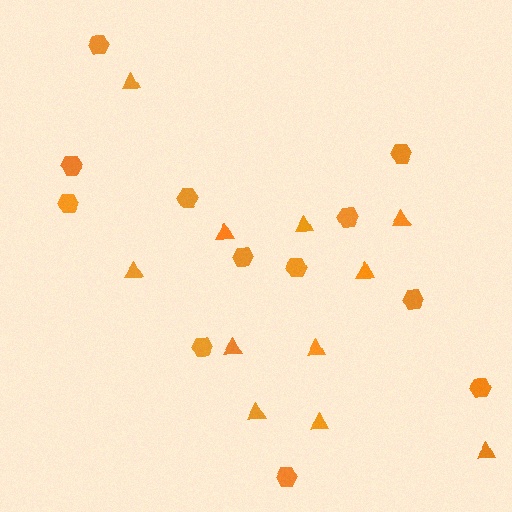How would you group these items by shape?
There are 2 groups: one group of triangles (11) and one group of hexagons (12).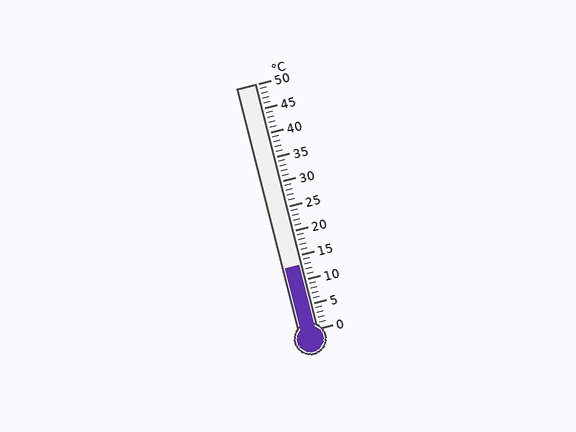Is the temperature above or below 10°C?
The temperature is above 10°C.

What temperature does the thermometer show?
The thermometer shows approximately 13°C.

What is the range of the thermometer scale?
The thermometer scale ranges from 0°C to 50°C.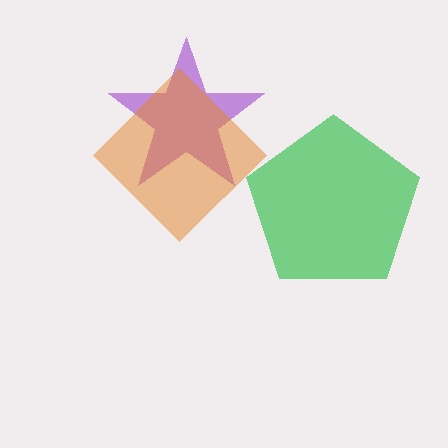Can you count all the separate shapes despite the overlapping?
Yes, there are 3 separate shapes.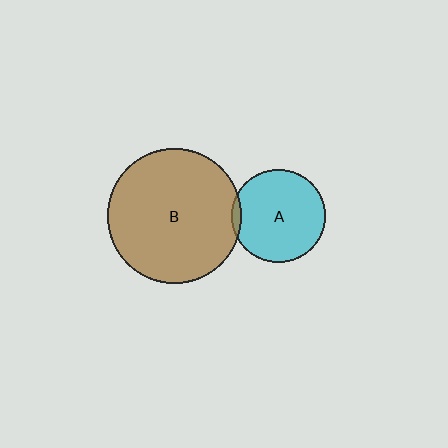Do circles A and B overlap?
Yes.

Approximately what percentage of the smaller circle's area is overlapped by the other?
Approximately 5%.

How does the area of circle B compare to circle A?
Approximately 2.1 times.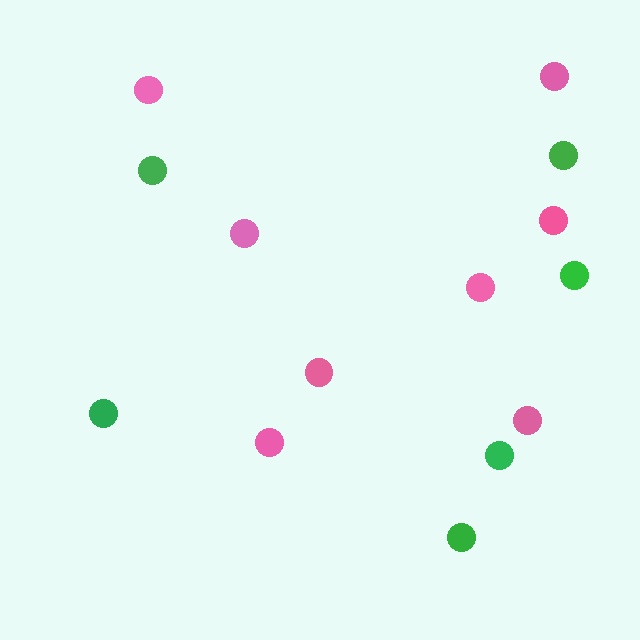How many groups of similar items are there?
There are 2 groups: one group of pink circles (8) and one group of green circles (6).